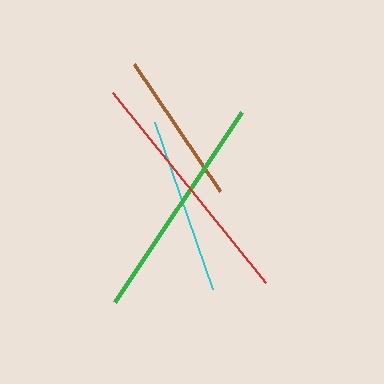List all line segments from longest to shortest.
From longest to shortest: red, green, cyan, brown.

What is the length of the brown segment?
The brown segment is approximately 153 pixels long.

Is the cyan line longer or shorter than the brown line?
The cyan line is longer than the brown line.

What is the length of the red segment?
The red segment is approximately 244 pixels long.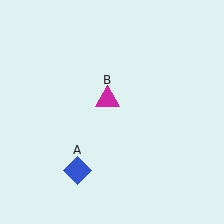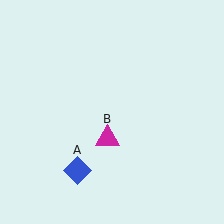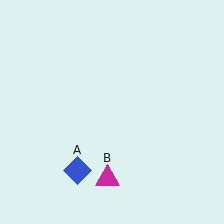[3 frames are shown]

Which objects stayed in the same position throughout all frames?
Blue diamond (object A) remained stationary.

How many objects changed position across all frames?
1 object changed position: magenta triangle (object B).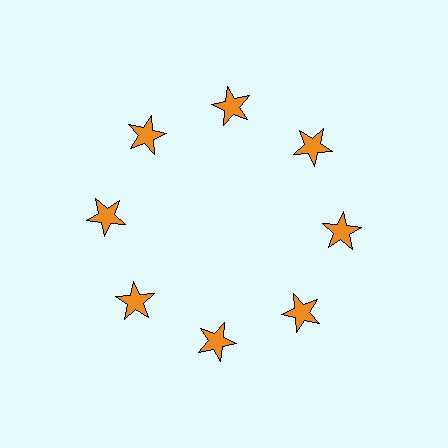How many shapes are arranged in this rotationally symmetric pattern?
There are 8 shapes, arranged in 8 groups of 1.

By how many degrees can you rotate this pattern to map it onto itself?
The pattern maps onto itself every 45 degrees of rotation.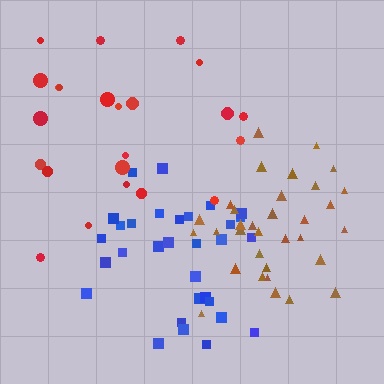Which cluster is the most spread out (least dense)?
Red.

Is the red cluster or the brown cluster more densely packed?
Brown.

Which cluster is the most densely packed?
Brown.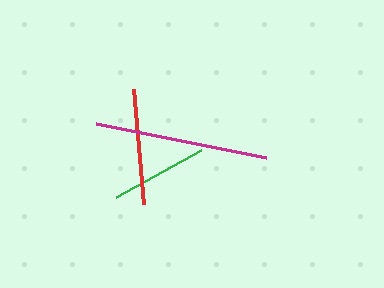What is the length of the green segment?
The green segment is approximately 97 pixels long.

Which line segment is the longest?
The magenta line is the longest at approximately 173 pixels.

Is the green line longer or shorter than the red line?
The red line is longer than the green line.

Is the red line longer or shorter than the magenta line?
The magenta line is longer than the red line.